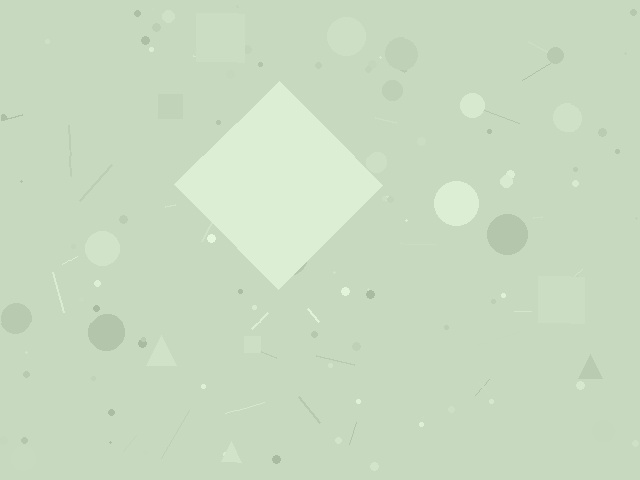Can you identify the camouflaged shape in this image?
The camouflaged shape is a diamond.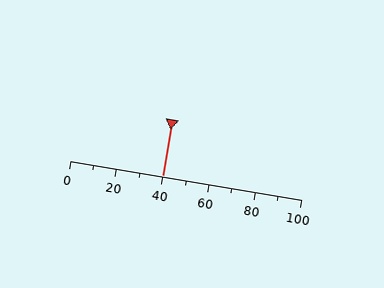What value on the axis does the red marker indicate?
The marker indicates approximately 40.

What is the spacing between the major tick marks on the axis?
The major ticks are spaced 20 apart.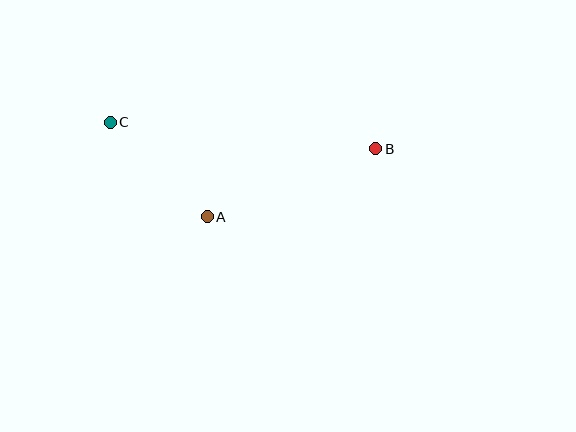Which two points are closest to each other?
Points A and C are closest to each other.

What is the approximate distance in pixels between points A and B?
The distance between A and B is approximately 182 pixels.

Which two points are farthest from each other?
Points B and C are farthest from each other.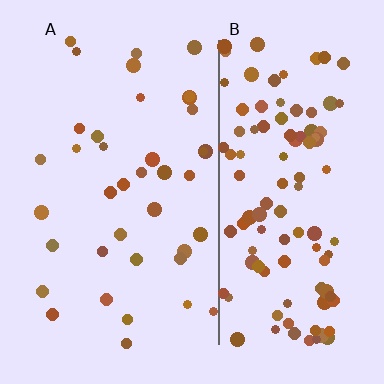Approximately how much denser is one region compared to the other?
Approximately 3.0× — region B over region A.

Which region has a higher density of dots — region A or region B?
B (the right).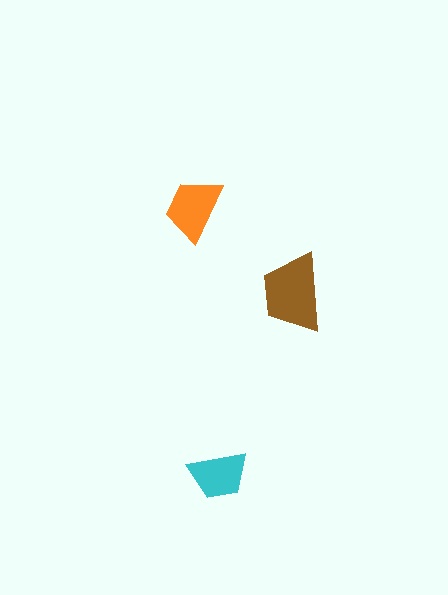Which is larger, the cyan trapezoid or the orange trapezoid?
The orange one.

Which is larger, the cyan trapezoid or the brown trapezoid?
The brown one.